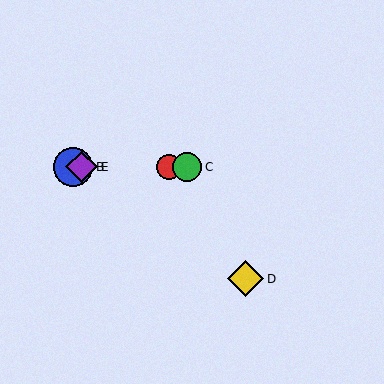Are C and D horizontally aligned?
No, C is at y≈167 and D is at y≈279.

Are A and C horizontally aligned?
Yes, both are at y≈167.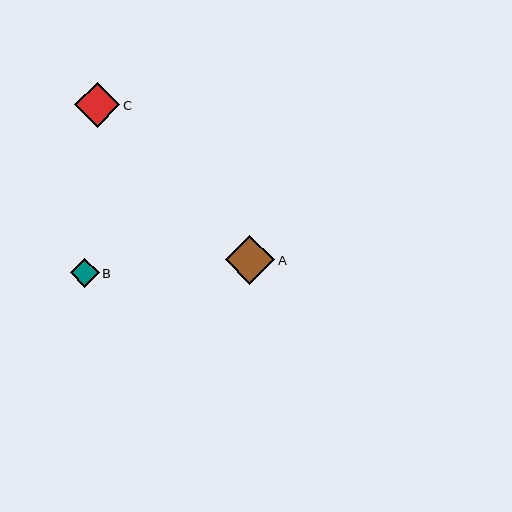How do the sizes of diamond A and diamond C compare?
Diamond A and diamond C are approximately the same size.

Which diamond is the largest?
Diamond A is the largest with a size of approximately 49 pixels.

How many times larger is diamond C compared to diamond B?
Diamond C is approximately 1.6 times the size of diamond B.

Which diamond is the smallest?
Diamond B is the smallest with a size of approximately 29 pixels.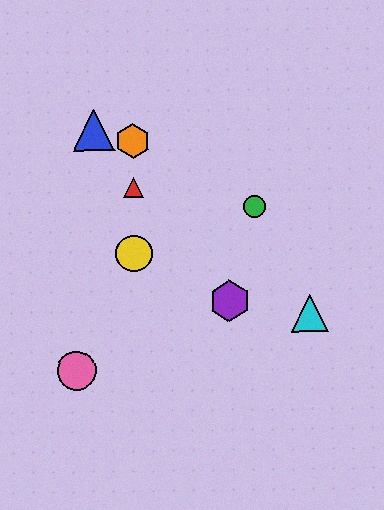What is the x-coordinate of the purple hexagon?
The purple hexagon is at x≈230.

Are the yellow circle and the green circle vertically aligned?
No, the yellow circle is at x≈134 and the green circle is at x≈255.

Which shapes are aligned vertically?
The red triangle, the yellow circle, the orange hexagon are aligned vertically.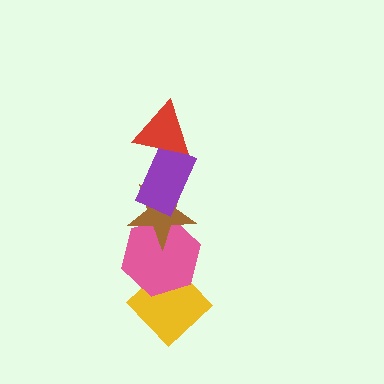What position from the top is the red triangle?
The red triangle is 1st from the top.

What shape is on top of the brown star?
The purple rectangle is on top of the brown star.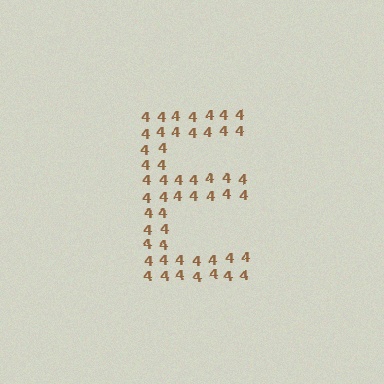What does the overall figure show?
The overall figure shows the letter E.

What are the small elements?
The small elements are digit 4's.